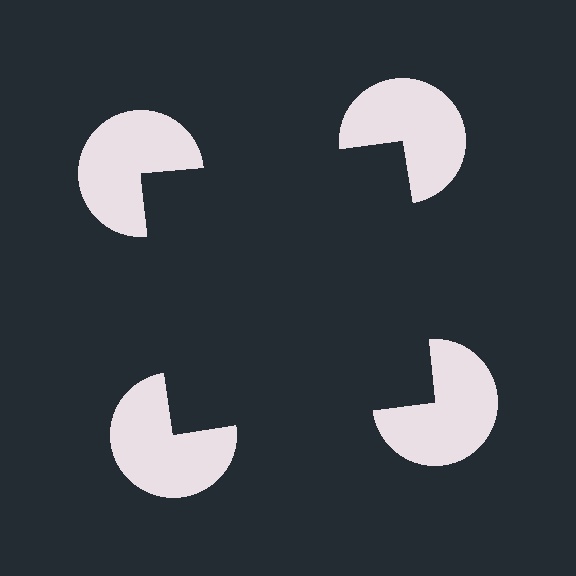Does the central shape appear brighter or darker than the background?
It typically appears slightly darker than the background, even though no actual brightness change is drawn.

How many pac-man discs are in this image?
There are 4 — one at each vertex of the illusory square.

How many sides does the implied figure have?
4 sides.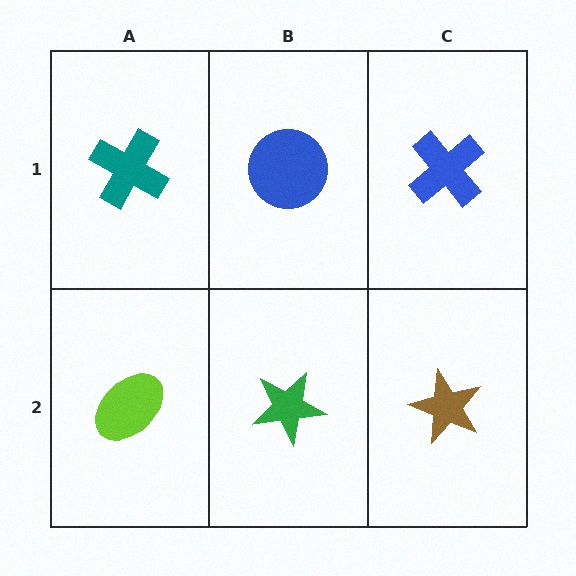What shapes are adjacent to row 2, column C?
A blue cross (row 1, column C), a green star (row 2, column B).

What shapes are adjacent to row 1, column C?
A brown star (row 2, column C), a blue circle (row 1, column B).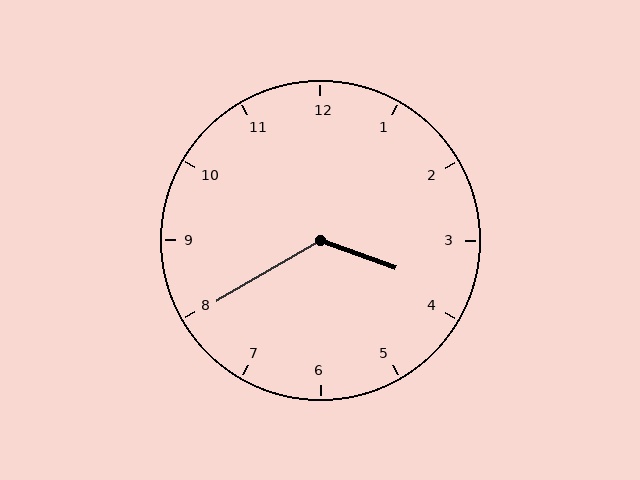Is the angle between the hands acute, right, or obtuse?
It is obtuse.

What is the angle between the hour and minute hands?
Approximately 130 degrees.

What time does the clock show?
3:40.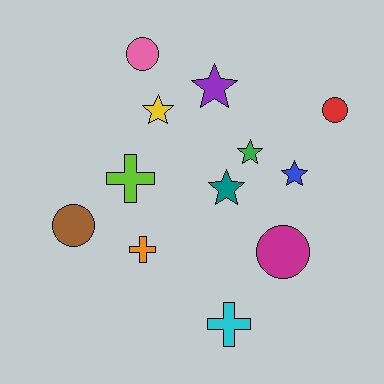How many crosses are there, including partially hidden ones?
There are 3 crosses.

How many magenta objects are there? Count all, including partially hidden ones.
There is 1 magenta object.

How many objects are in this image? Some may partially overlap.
There are 12 objects.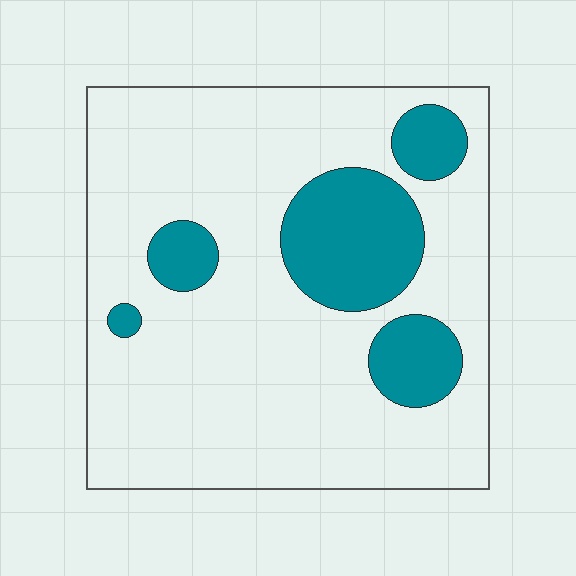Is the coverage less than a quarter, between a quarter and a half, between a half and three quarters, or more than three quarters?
Less than a quarter.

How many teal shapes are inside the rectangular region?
5.